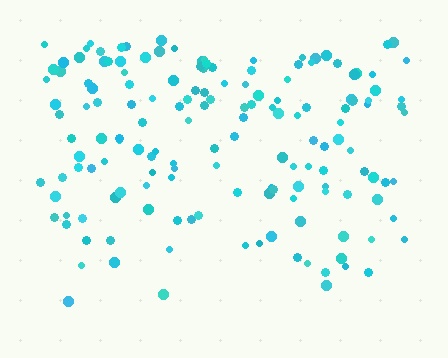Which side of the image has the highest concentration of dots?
The top.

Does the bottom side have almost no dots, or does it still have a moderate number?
Still a moderate number, just noticeably fewer than the top.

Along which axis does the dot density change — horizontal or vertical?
Vertical.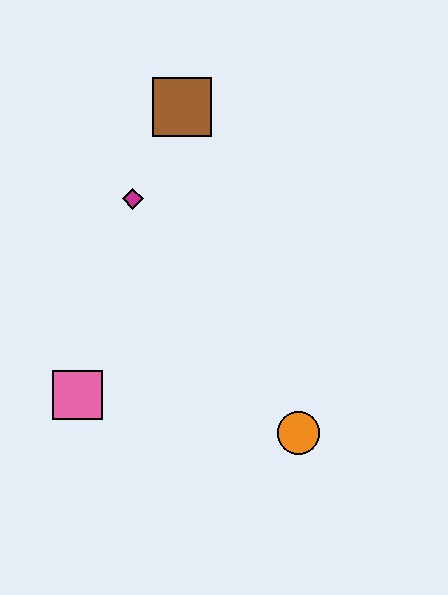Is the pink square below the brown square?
Yes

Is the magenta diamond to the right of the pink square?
Yes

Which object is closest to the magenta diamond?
The brown square is closest to the magenta diamond.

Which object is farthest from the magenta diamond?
The orange circle is farthest from the magenta diamond.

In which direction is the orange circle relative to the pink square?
The orange circle is to the right of the pink square.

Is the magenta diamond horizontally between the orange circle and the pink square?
Yes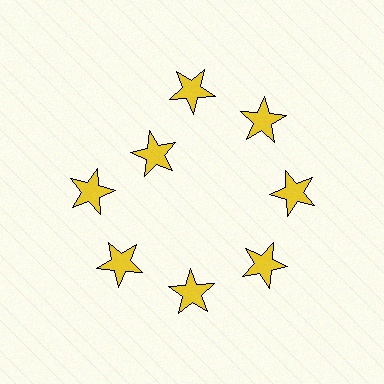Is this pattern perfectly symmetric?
No. The 8 yellow stars are arranged in a ring, but one element near the 10 o'clock position is pulled inward toward the center, breaking the 8-fold rotational symmetry.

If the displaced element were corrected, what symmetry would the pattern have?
It would have 8-fold rotational symmetry — the pattern would map onto itself every 45 degrees.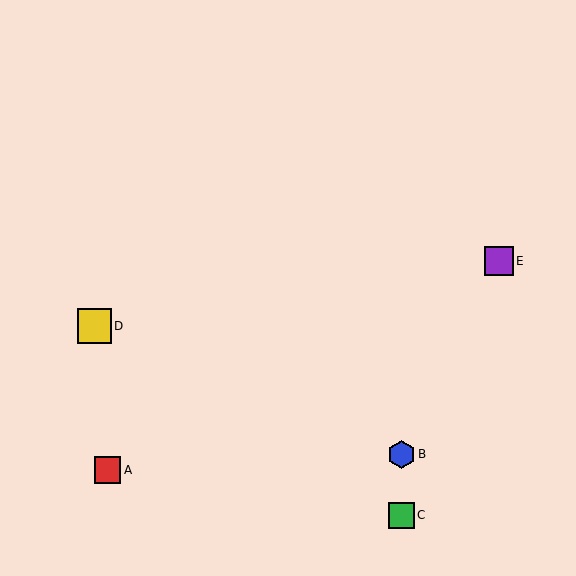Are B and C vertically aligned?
Yes, both are at x≈401.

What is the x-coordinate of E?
Object E is at x≈499.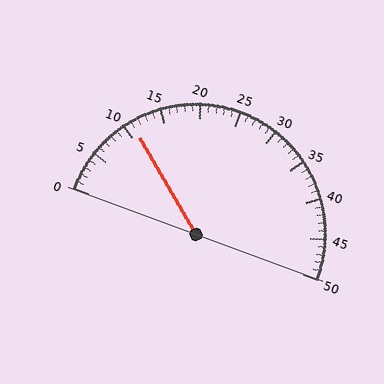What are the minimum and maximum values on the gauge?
The gauge ranges from 0 to 50.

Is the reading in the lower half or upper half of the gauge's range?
The reading is in the lower half of the range (0 to 50).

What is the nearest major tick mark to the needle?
The nearest major tick mark is 10.